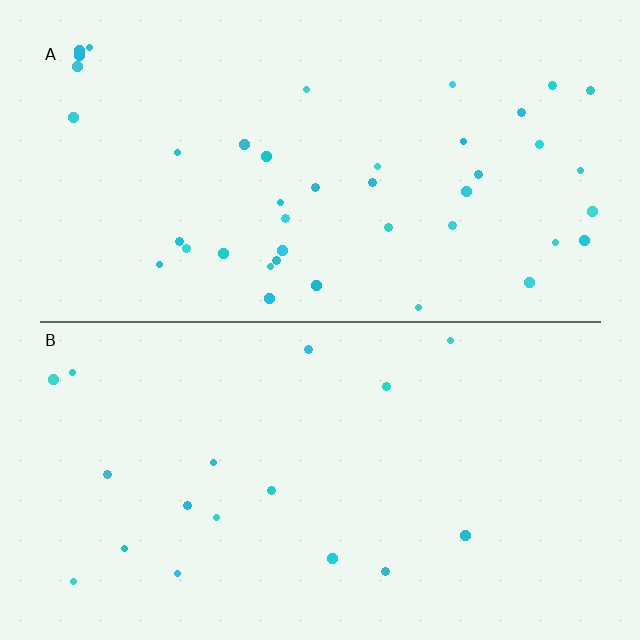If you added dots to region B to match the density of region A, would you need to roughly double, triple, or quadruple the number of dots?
Approximately double.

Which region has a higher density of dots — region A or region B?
A (the top).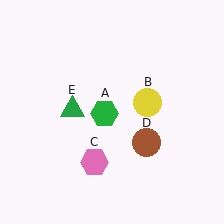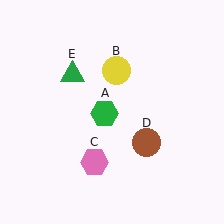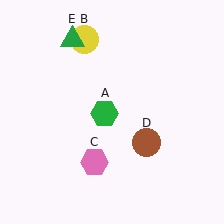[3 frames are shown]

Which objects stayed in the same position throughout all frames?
Green hexagon (object A) and pink hexagon (object C) and brown circle (object D) remained stationary.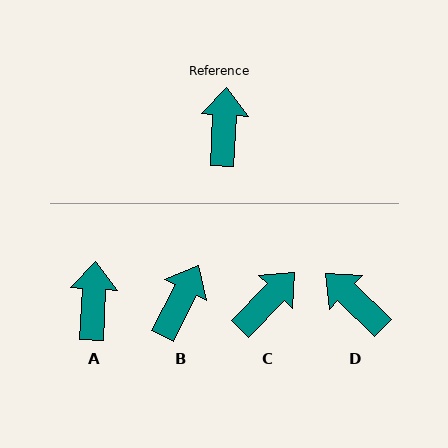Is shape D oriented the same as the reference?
No, it is off by about 50 degrees.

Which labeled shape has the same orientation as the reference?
A.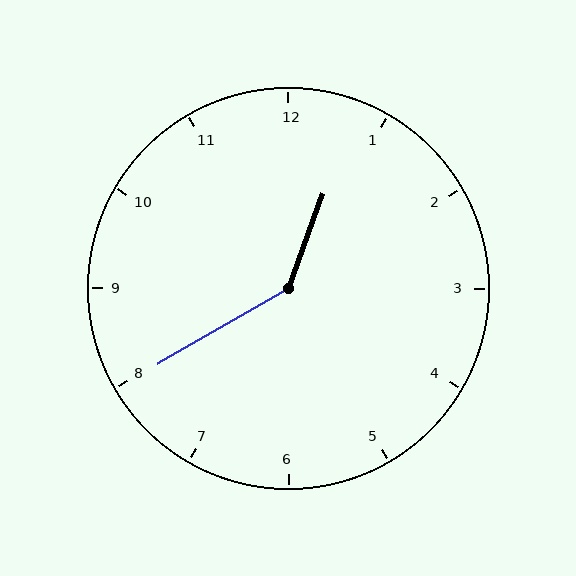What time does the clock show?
12:40.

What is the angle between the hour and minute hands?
Approximately 140 degrees.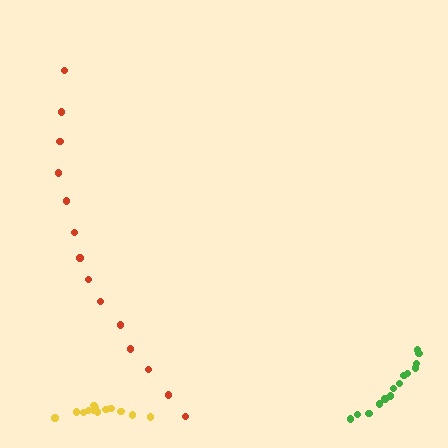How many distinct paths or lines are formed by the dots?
There are 3 distinct paths.